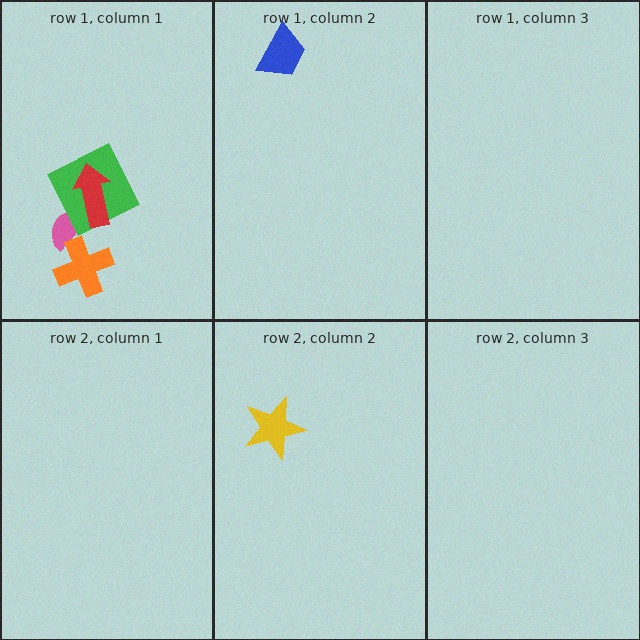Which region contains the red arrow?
The row 1, column 1 region.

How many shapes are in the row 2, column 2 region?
1.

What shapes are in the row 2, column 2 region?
The yellow star.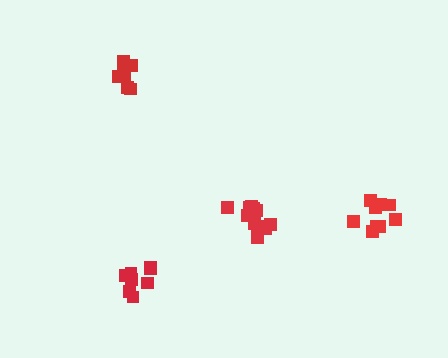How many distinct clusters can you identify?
There are 4 distinct clusters.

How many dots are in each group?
Group 1: 12 dots, Group 2: 9 dots, Group 3: 7 dots, Group 4: 8 dots (36 total).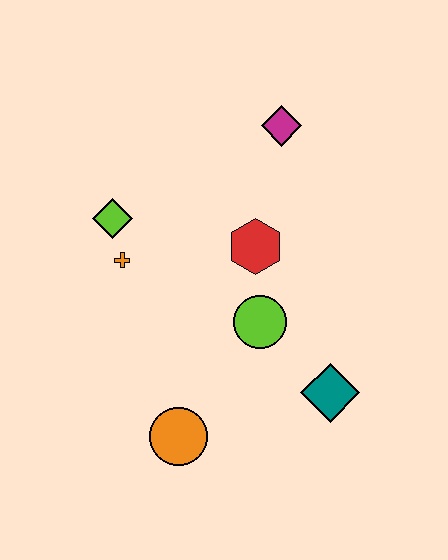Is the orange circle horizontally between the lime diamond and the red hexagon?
Yes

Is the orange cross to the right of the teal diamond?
No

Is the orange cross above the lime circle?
Yes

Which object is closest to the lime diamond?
The orange cross is closest to the lime diamond.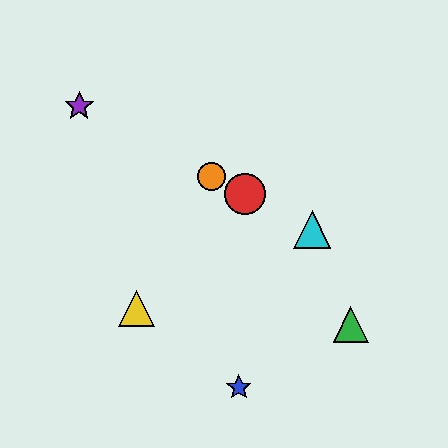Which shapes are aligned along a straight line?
The red circle, the purple star, the orange circle, the cyan triangle are aligned along a straight line.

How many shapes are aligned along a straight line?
4 shapes (the red circle, the purple star, the orange circle, the cyan triangle) are aligned along a straight line.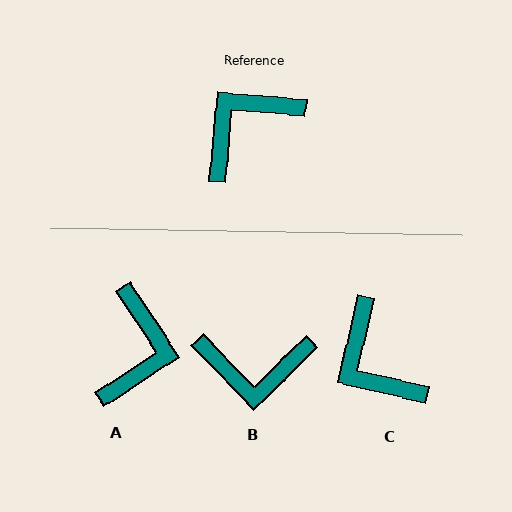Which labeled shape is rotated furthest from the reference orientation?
A, about 142 degrees away.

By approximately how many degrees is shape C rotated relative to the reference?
Approximately 82 degrees counter-clockwise.